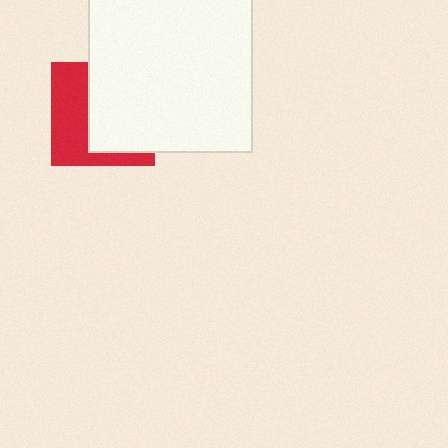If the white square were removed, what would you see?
You would see the complete red square.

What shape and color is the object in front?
The object in front is a white square.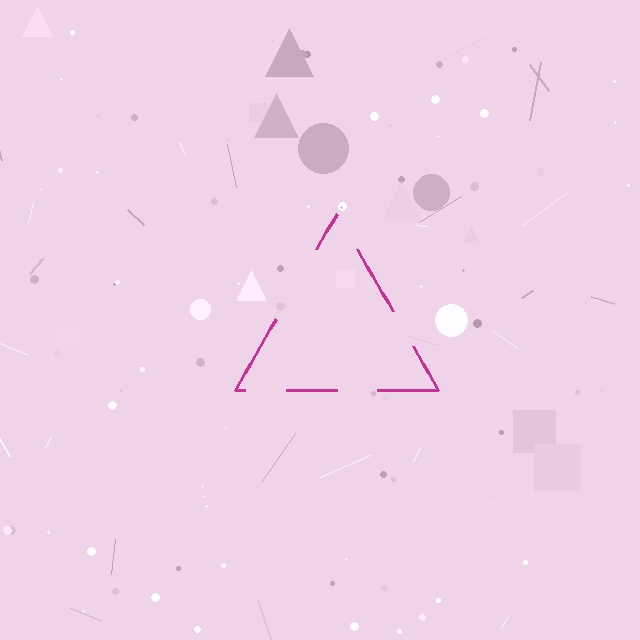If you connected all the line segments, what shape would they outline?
They would outline a triangle.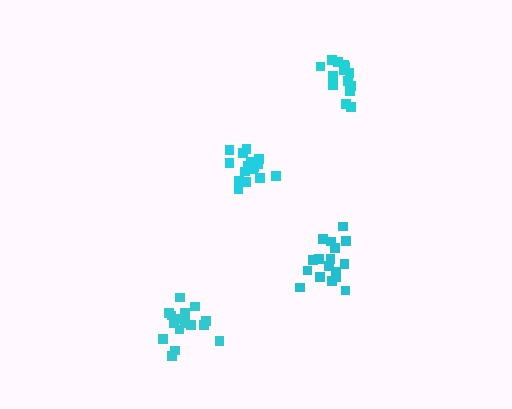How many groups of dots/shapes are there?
There are 4 groups.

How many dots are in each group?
Group 1: 17 dots, Group 2: 17 dots, Group 3: 16 dots, Group 4: 17 dots (67 total).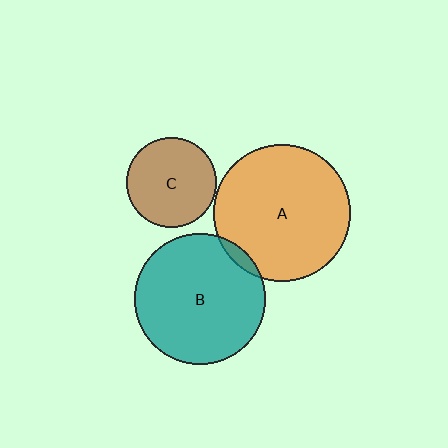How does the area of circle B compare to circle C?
Approximately 2.1 times.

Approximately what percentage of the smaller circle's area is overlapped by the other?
Approximately 5%.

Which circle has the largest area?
Circle A (orange).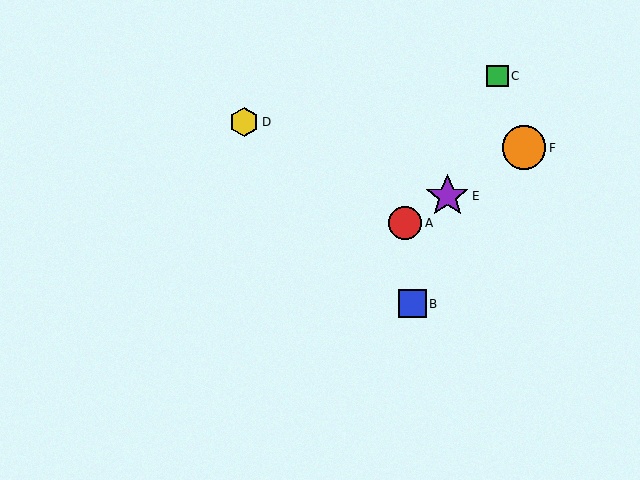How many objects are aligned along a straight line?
3 objects (A, E, F) are aligned along a straight line.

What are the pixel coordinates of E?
Object E is at (447, 196).